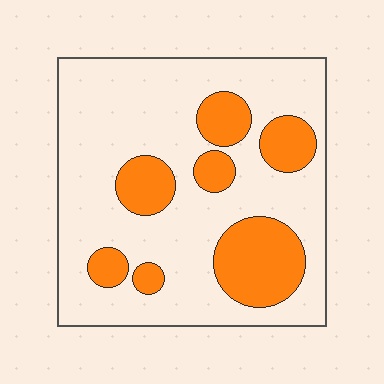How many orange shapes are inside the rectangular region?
7.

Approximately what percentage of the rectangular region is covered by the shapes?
Approximately 25%.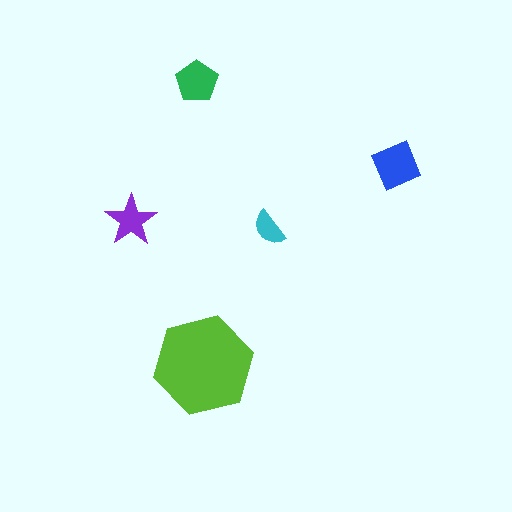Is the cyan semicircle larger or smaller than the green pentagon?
Smaller.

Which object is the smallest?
The cyan semicircle.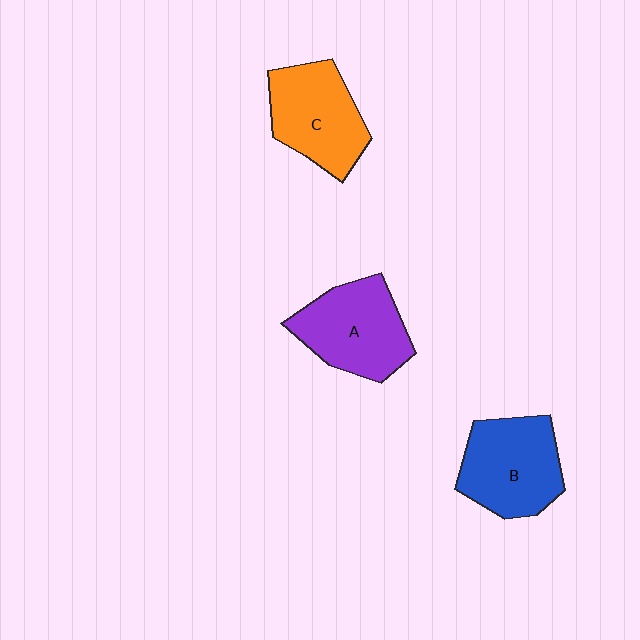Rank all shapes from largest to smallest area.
From largest to smallest: B (blue), A (purple), C (orange).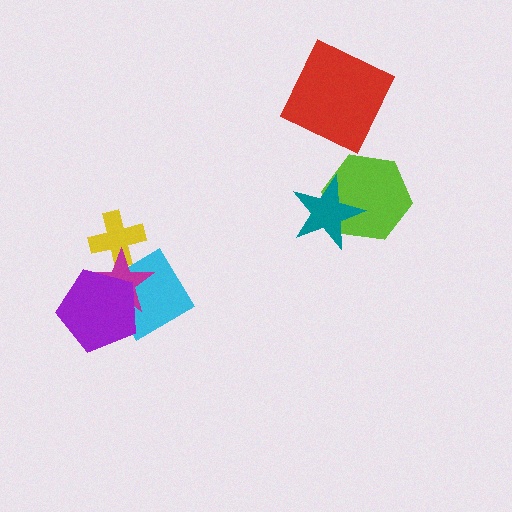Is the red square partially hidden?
No, no other shape covers it.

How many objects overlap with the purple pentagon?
2 objects overlap with the purple pentagon.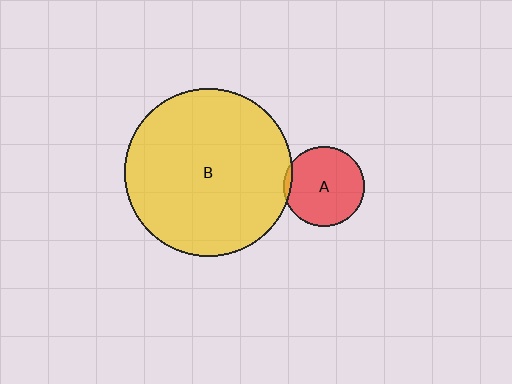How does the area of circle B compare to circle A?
Approximately 4.4 times.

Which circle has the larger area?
Circle B (yellow).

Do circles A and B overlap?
Yes.